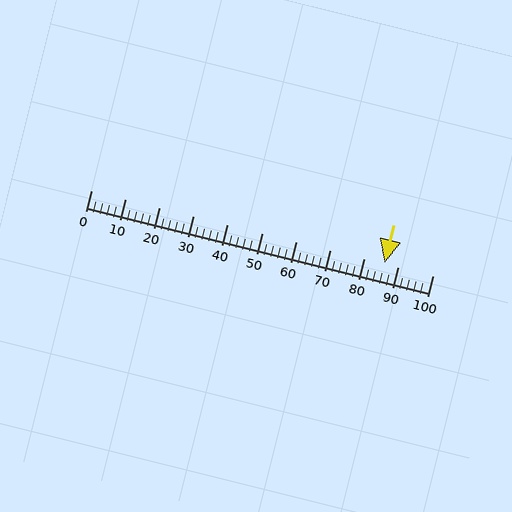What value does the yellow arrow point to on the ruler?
The yellow arrow points to approximately 86.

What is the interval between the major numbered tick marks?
The major tick marks are spaced 10 units apart.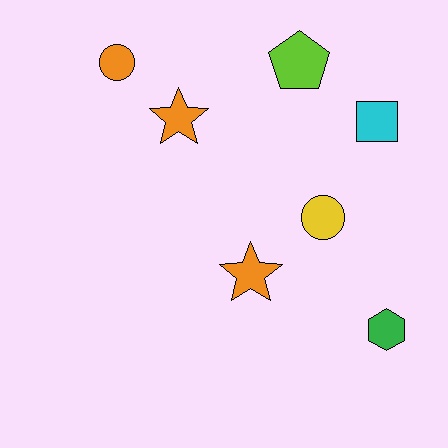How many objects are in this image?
There are 7 objects.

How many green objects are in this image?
There is 1 green object.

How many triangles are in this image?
There are no triangles.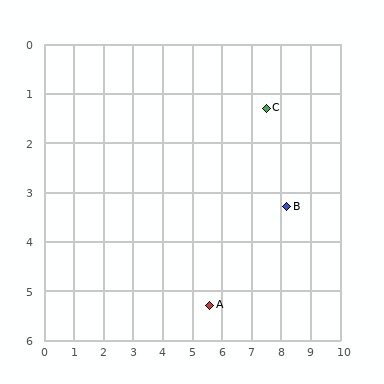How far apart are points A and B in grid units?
Points A and B are about 3.3 grid units apart.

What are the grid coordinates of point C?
Point C is at approximately (7.5, 1.3).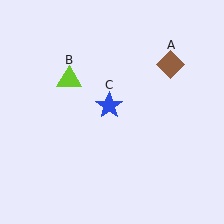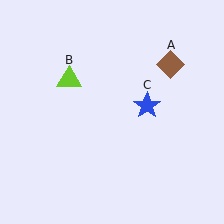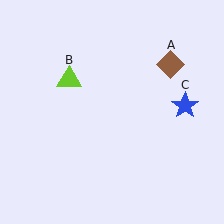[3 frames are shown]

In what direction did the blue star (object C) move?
The blue star (object C) moved right.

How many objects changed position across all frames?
1 object changed position: blue star (object C).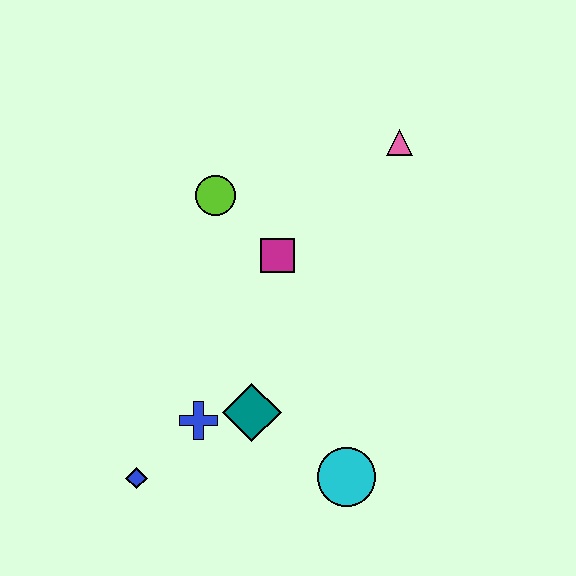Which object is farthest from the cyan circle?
The pink triangle is farthest from the cyan circle.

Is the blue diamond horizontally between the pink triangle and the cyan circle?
No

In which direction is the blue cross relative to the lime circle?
The blue cross is below the lime circle.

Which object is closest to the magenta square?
The lime circle is closest to the magenta square.